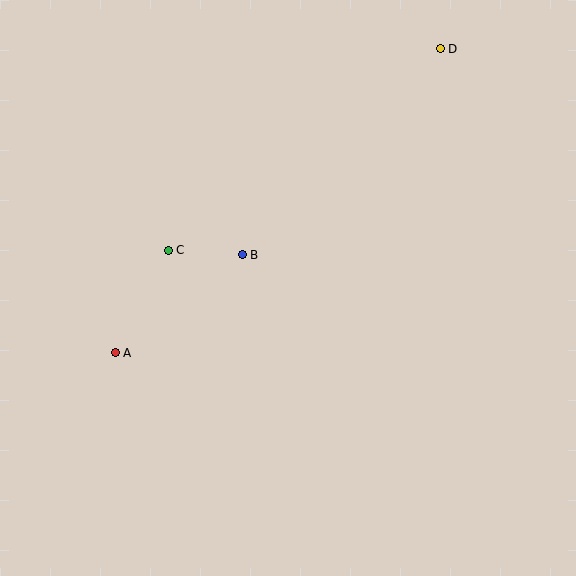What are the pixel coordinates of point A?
Point A is at (115, 353).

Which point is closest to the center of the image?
Point B at (242, 255) is closest to the center.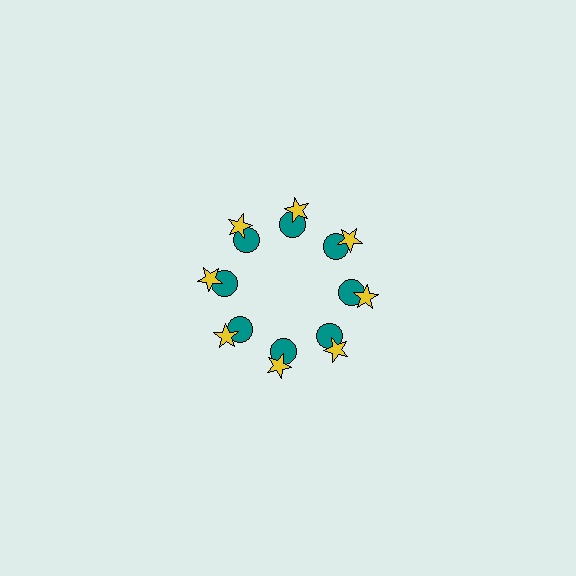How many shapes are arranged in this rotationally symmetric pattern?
There are 16 shapes, arranged in 8 groups of 2.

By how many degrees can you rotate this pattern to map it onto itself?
The pattern maps onto itself every 45 degrees of rotation.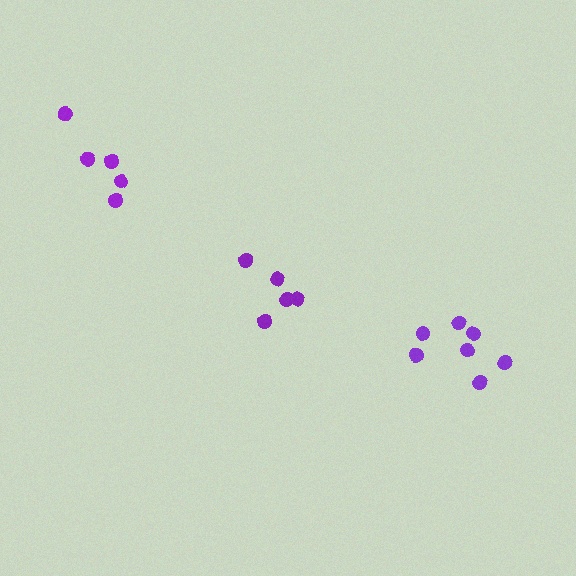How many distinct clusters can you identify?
There are 3 distinct clusters.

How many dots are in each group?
Group 1: 7 dots, Group 2: 5 dots, Group 3: 5 dots (17 total).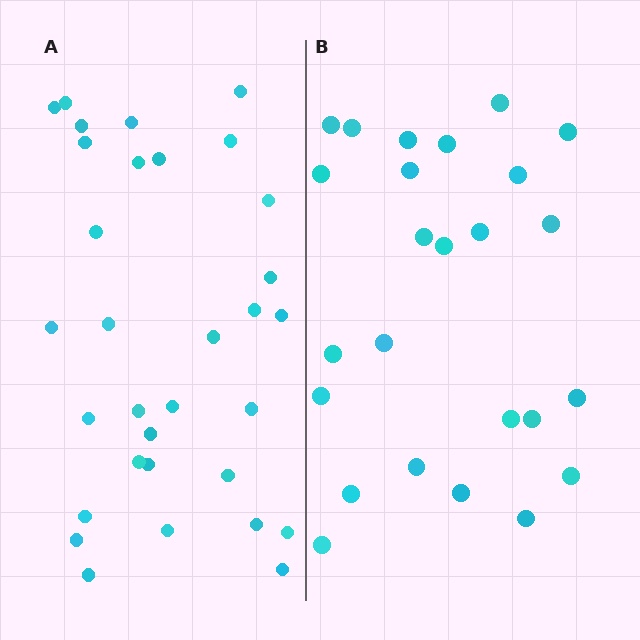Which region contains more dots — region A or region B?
Region A (the left region) has more dots.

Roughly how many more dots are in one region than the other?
Region A has roughly 8 or so more dots than region B.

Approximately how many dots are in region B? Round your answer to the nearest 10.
About 20 dots. (The exact count is 25, which rounds to 20.)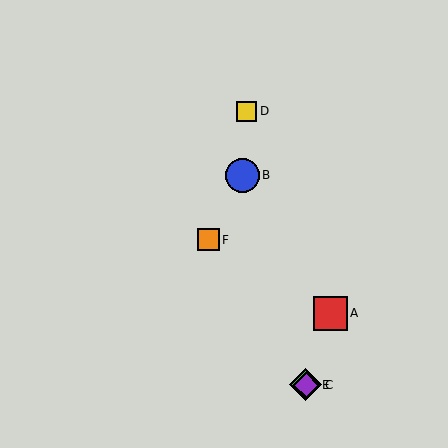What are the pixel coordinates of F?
Object F is at (208, 240).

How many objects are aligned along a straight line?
3 objects (C, E, F) are aligned along a straight line.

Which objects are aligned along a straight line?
Objects C, E, F are aligned along a straight line.